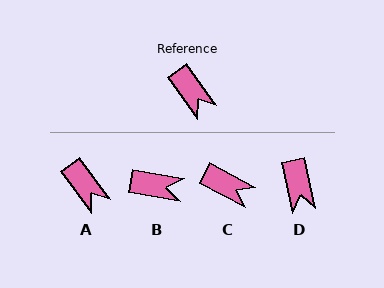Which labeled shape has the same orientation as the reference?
A.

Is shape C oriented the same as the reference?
No, it is off by about 26 degrees.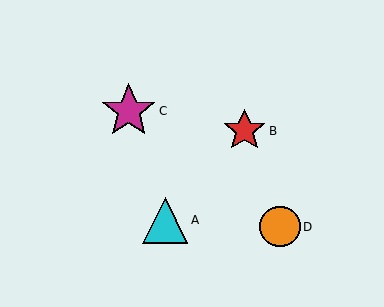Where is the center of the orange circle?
The center of the orange circle is at (280, 227).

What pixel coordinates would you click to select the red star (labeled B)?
Click at (245, 131) to select the red star B.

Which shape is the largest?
The magenta star (labeled C) is the largest.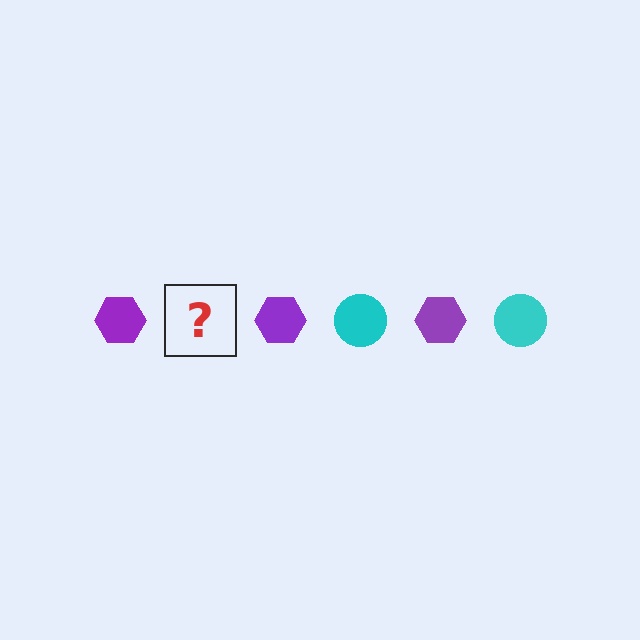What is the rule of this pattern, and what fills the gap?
The rule is that the pattern alternates between purple hexagon and cyan circle. The gap should be filled with a cyan circle.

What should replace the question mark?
The question mark should be replaced with a cyan circle.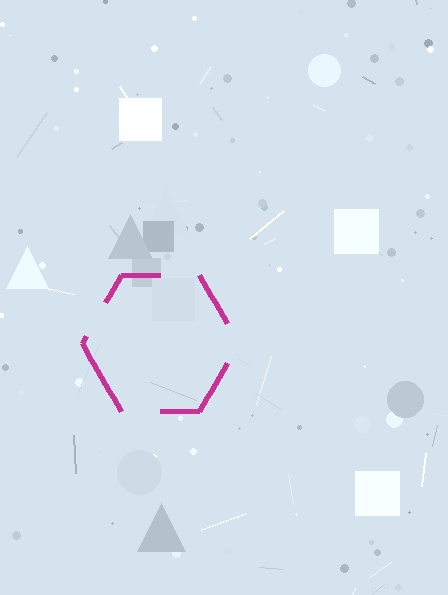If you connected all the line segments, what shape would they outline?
They would outline a hexagon.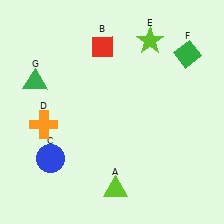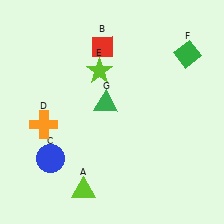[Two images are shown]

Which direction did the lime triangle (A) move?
The lime triangle (A) moved left.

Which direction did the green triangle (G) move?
The green triangle (G) moved right.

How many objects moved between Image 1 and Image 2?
3 objects moved between the two images.